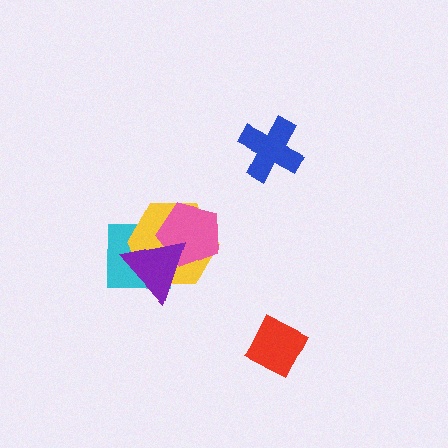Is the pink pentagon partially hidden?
Yes, it is partially covered by another shape.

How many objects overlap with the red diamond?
0 objects overlap with the red diamond.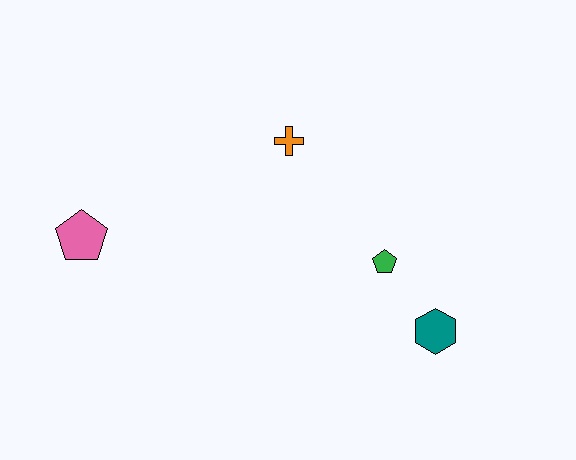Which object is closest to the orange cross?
The green pentagon is closest to the orange cross.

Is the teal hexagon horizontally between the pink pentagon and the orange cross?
No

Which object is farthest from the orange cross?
The teal hexagon is farthest from the orange cross.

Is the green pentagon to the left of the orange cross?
No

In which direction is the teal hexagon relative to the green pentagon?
The teal hexagon is below the green pentagon.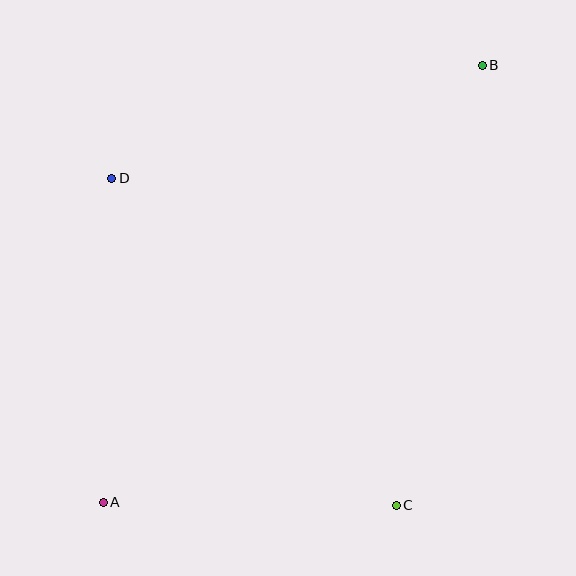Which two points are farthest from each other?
Points A and B are farthest from each other.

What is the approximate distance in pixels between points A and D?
The distance between A and D is approximately 324 pixels.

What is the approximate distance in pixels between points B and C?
The distance between B and C is approximately 449 pixels.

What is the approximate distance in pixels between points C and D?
The distance between C and D is approximately 434 pixels.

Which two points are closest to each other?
Points A and C are closest to each other.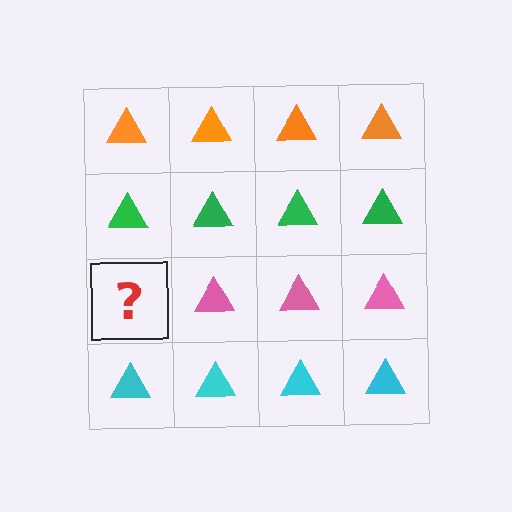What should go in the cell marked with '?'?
The missing cell should contain a pink triangle.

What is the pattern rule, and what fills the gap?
The rule is that each row has a consistent color. The gap should be filled with a pink triangle.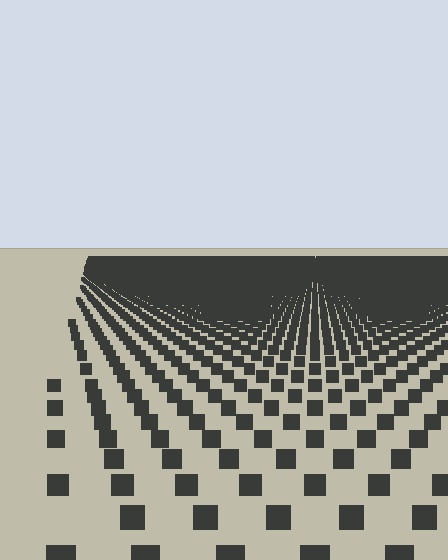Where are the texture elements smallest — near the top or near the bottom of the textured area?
Near the top.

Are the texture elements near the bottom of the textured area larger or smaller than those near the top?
Larger. Near the bottom, elements are closer to the viewer and appear at a bigger on-screen size.